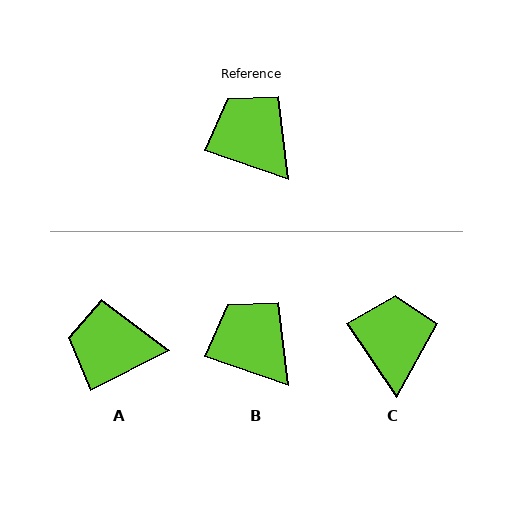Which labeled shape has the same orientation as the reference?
B.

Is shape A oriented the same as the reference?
No, it is off by about 46 degrees.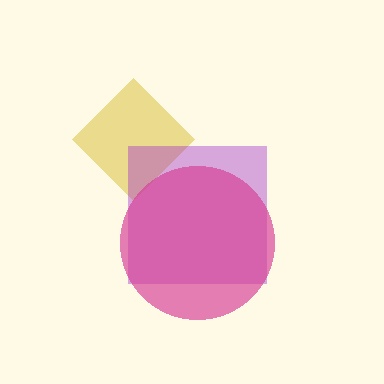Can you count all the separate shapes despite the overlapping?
Yes, there are 3 separate shapes.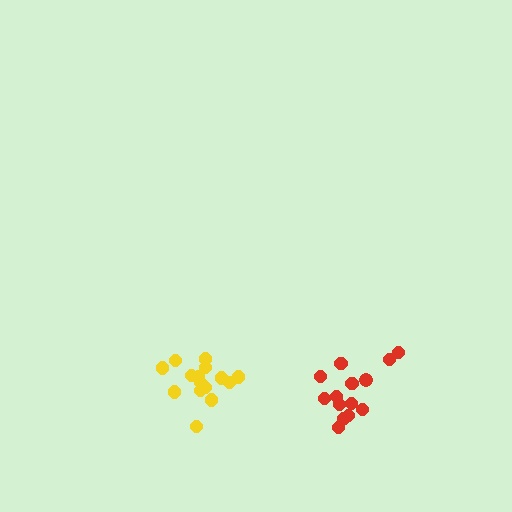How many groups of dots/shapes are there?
There are 2 groups.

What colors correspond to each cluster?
The clusters are colored: red, yellow.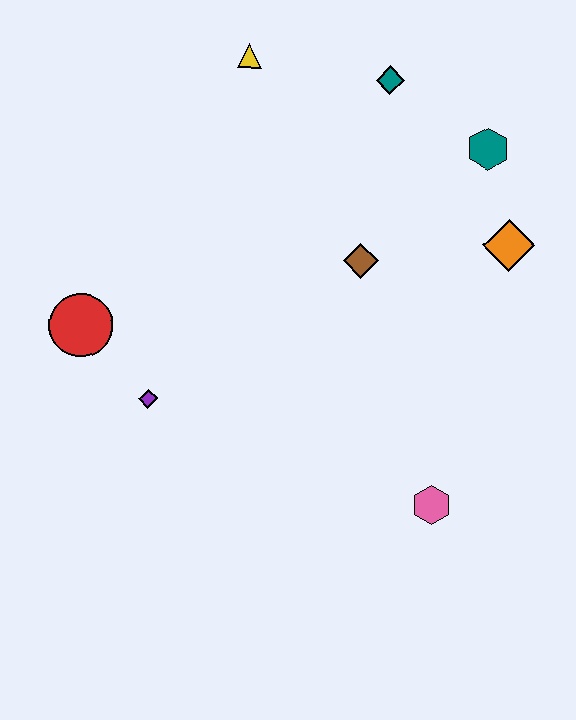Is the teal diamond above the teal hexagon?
Yes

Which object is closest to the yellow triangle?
The teal diamond is closest to the yellow triangle.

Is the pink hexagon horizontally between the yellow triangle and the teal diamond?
No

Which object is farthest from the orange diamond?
The red circle is farthest from the orange diamond.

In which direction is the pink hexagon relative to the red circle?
The pink hexagon is to the right of the red circle.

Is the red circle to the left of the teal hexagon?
Yes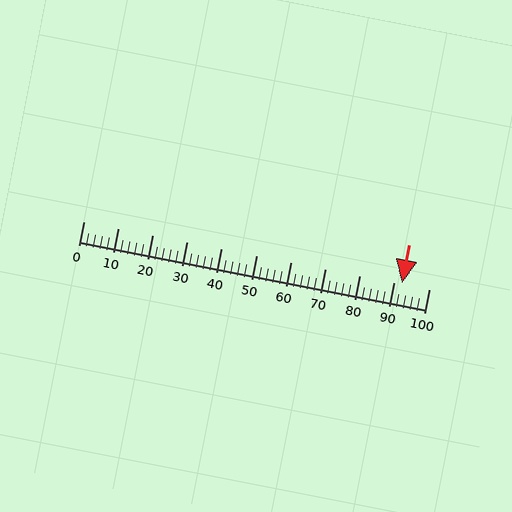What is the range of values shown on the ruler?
The ruler shows values from 0 to 100.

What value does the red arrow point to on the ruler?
The red arrow points to approximately 92.